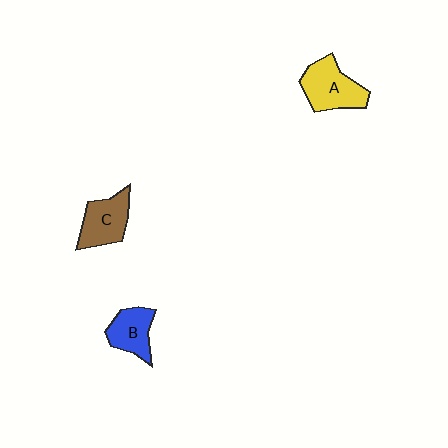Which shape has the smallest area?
Shape B (blue).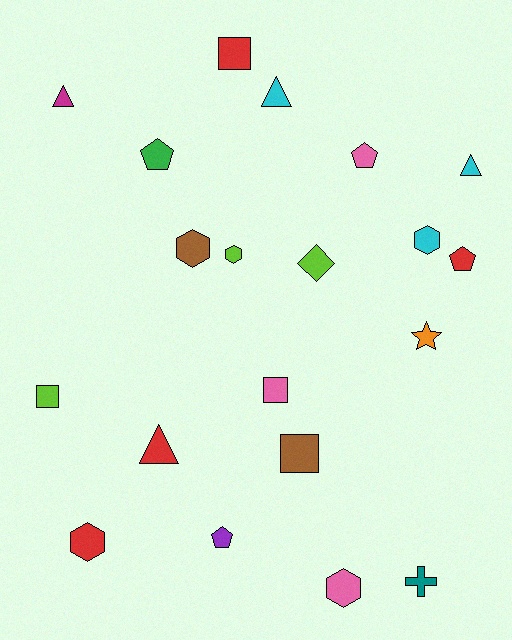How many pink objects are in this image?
There are 3 pink objects.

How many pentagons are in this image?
There are 4 pentagons.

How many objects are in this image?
There are 20 objects.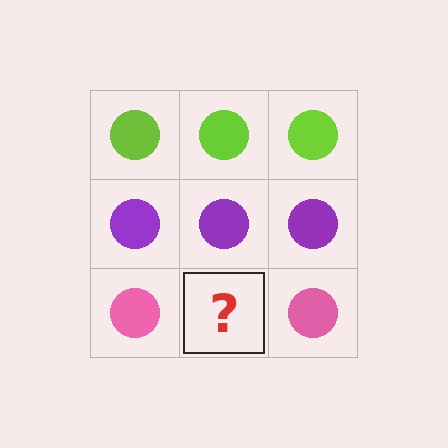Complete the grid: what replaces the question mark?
The question mark should be replaced with a pink circle.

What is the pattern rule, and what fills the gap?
The rule is that each row has a consistent color. The gap should be filled with a pink circle.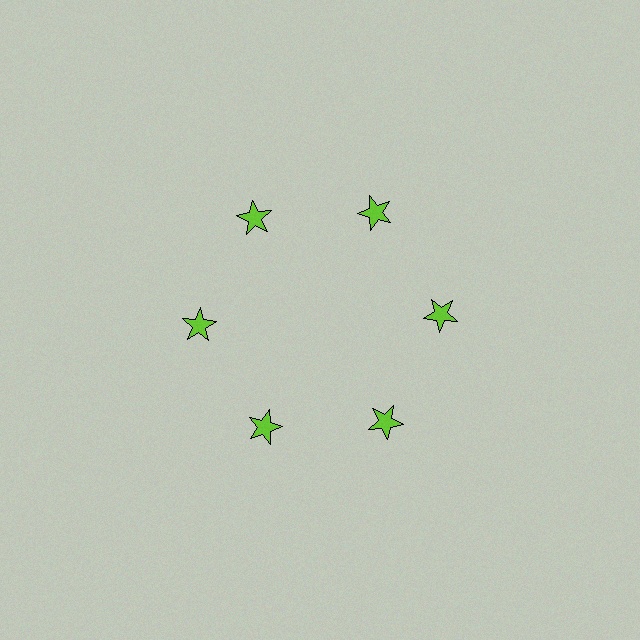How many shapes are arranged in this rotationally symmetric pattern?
There are 6 shapes, arranged in 6 groups of 1.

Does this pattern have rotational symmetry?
Yes, this pattern has 6-fold rotational symmetry. It looks the same after rotating 60 degrees around the center.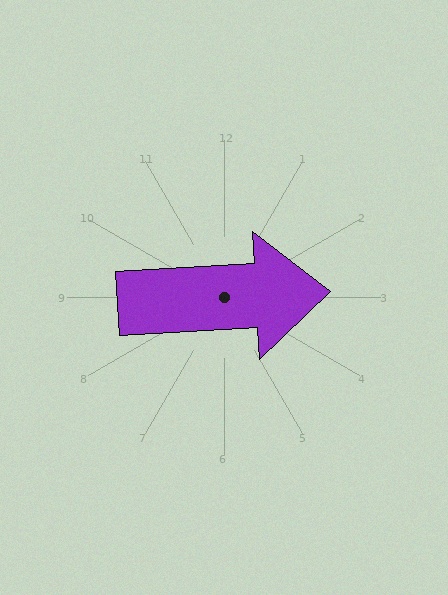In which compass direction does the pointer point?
East.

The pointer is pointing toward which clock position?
Roughly 3 o'clock.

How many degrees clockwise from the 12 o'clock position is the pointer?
Approximately 87 degrees.